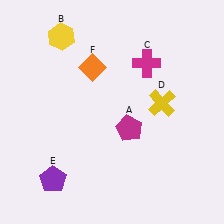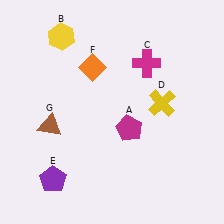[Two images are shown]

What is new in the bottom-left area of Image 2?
A brown triangle (G) was added in the bottom-left area of Image 2.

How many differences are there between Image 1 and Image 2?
There is 1 difference between the two images.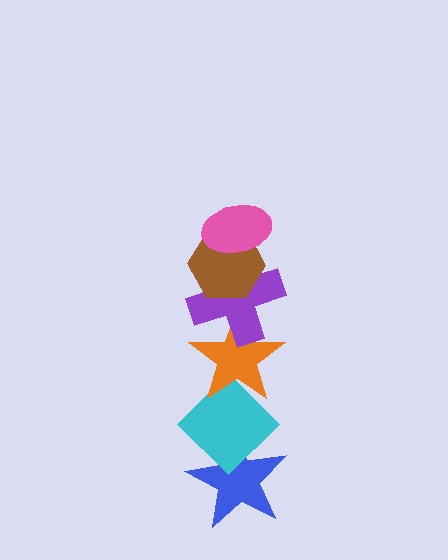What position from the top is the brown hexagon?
The brown hexagon is 2nd from the top.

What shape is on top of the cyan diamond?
The orange star is on top of the cyan diamond.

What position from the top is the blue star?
The blue star is 6th from the top.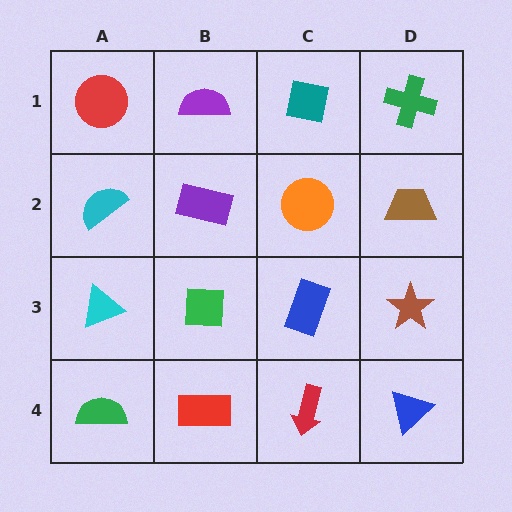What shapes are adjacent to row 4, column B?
A green square (row 3, column B), a green semicircle (row 4, column A), a red arrow (row 4, column C).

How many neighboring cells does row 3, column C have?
4.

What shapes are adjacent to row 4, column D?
A brown star (row 3, column D), a red arrow (row 4, column C).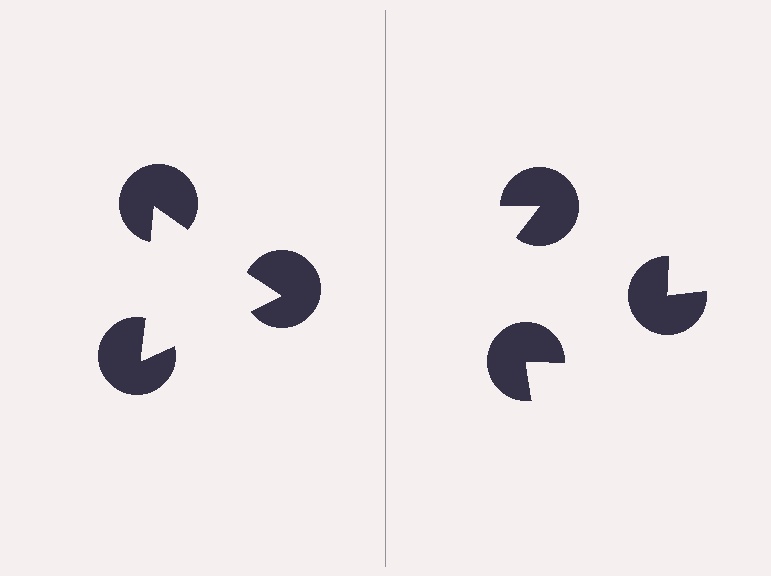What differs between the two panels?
The pac-man discs are positioned identically on both sides; only the wedge orientations differ. On the left they align to a triangle; on the right they are misaligned.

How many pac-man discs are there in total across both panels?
6 — 3 on each side.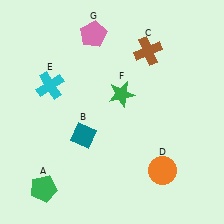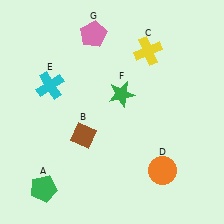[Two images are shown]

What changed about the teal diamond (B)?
In Image 1, B is teal. In Image 2, it changed to brown.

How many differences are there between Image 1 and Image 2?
There are 2 differences between the two images.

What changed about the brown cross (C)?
In Image 1, C is brown. In Image 2, it changed to yellow.